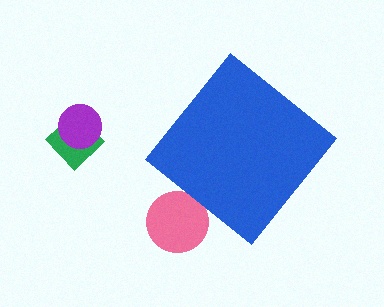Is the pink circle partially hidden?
Yes, the pink circle is partially hidden behind the blue diamond.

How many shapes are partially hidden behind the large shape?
1 shape is partially hidden.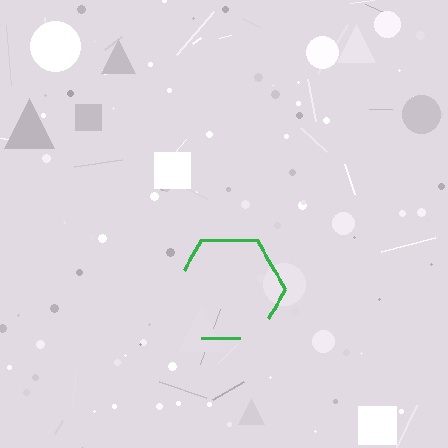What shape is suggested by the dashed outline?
The dashed outline suggests a hexagon.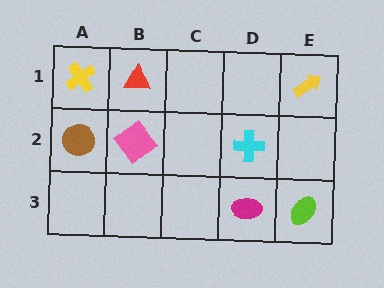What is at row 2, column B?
A pink diamond.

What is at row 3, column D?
A magenta ellipse.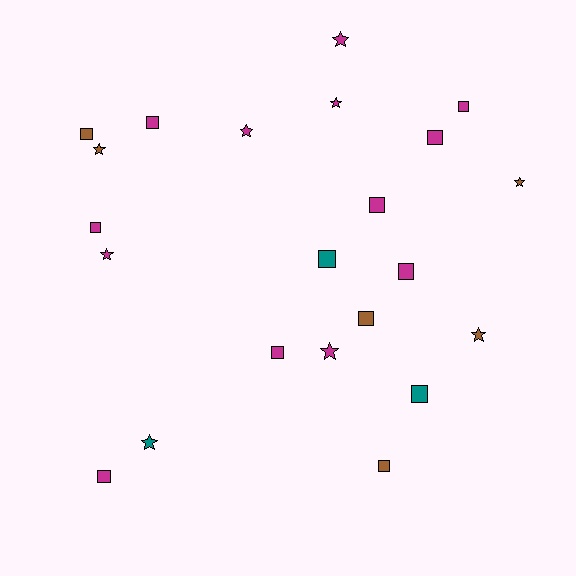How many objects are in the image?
There are 22 objects.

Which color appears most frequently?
Magenta, with 13 objects.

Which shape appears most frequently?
Square, with 13 objects.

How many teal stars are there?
There is 1 teal star.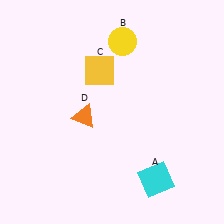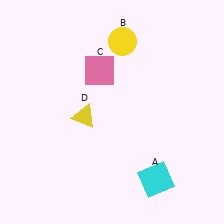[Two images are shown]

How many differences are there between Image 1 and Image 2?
There are 2 differences between the two images.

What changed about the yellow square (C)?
In Image 1, C is yellow. In Image 2, it changed to pink.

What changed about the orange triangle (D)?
In Image 1, D is orange. In Image 2, it changed to yellow.